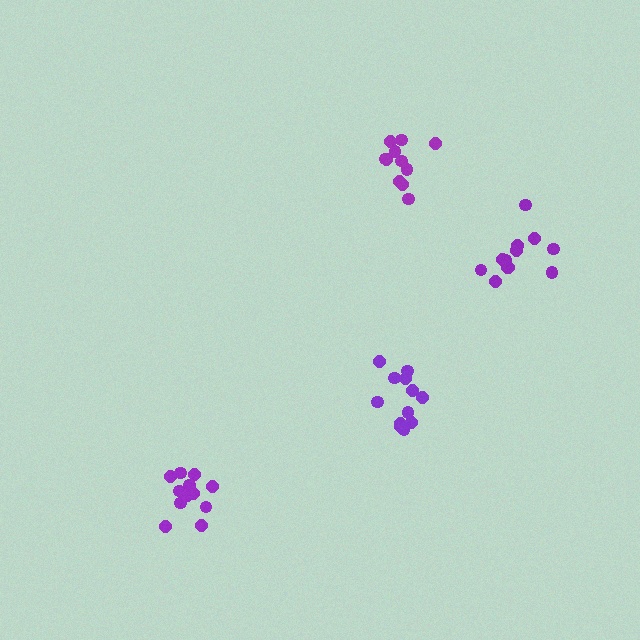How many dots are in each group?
Group 1: 11 dots, Group 2: 12 dots, Group 3: 12 dots, Group 4: 12 dots (47 total).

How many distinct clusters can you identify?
There are 4 distinct clusters.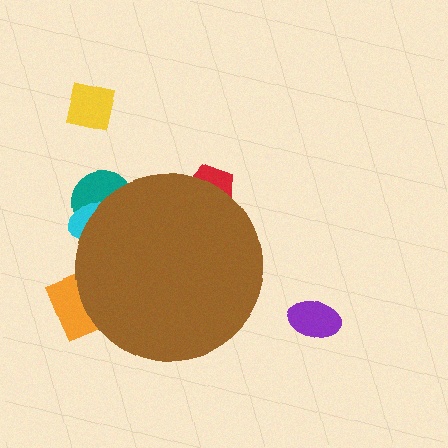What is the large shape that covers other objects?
A brown circle.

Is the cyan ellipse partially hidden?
Yes, the cyan ellipse is partially hidden behind the brown circle.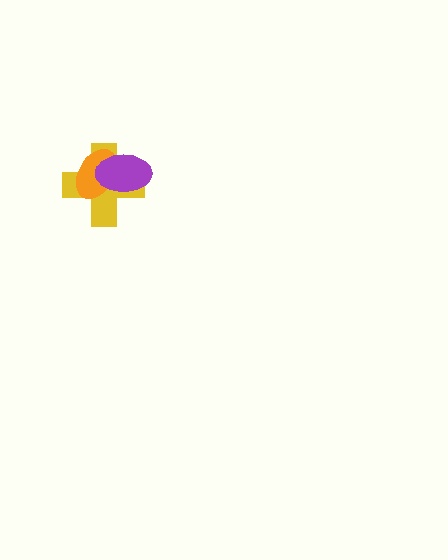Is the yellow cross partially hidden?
Yes, it is partially covered by another shape.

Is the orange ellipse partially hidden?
Yes, it is partially covered by another shape.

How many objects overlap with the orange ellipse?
2 objects overlap with the orange ellipse.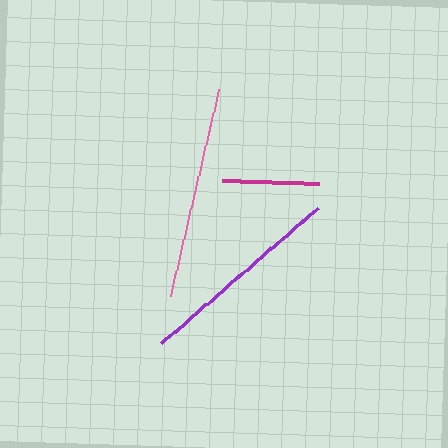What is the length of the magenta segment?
The magenta segment is approximately 97 pixels long.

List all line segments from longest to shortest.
From longest to shortest: pink, purple, magenta.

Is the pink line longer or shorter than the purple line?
The pink line is longer than the purple line.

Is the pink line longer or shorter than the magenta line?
The pink line is longer than the magenta line.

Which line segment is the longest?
The pink line is the longest at approximately 214 pixels.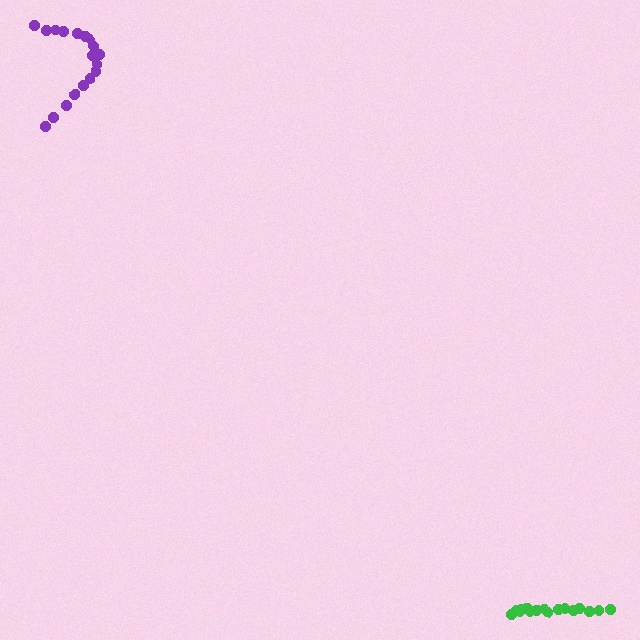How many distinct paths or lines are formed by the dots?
There are 2 distinct paths.